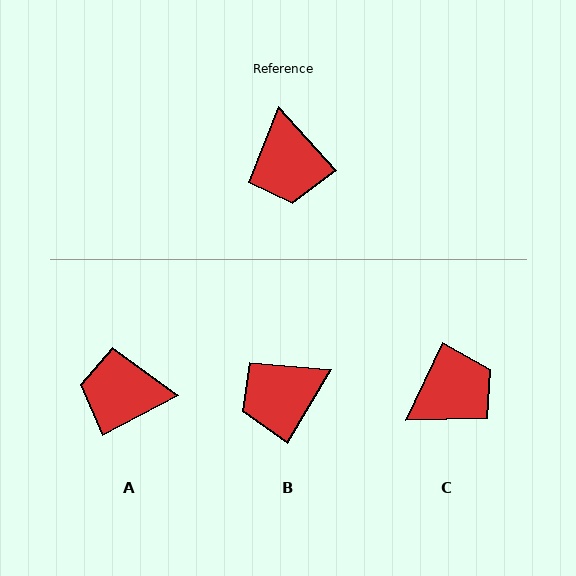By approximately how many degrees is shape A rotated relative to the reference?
Approximately 104 degrees clockwise.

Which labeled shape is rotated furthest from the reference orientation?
C, about 113 degrees away.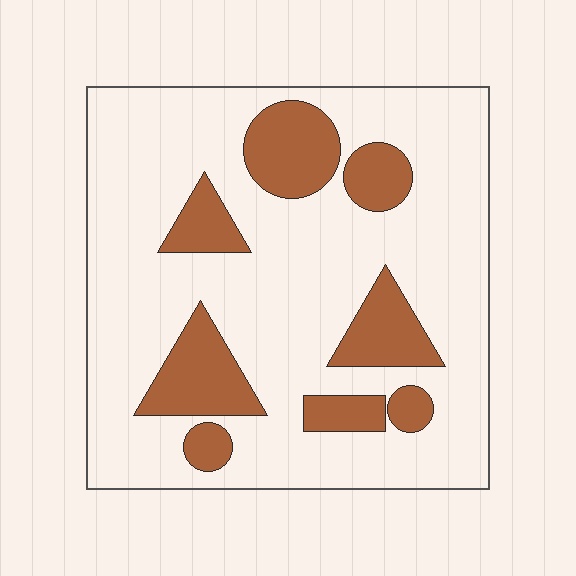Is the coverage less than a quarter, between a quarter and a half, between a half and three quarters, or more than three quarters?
Less than a quarter.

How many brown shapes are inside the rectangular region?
8.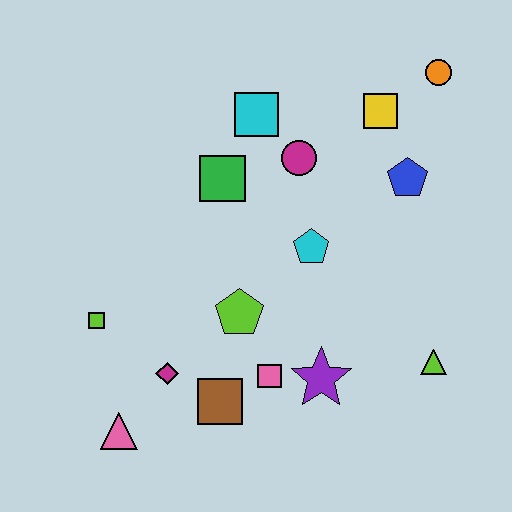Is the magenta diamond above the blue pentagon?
No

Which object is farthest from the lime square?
The orange circle is farthest from the lime square.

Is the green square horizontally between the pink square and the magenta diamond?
Yes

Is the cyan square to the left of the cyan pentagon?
Yes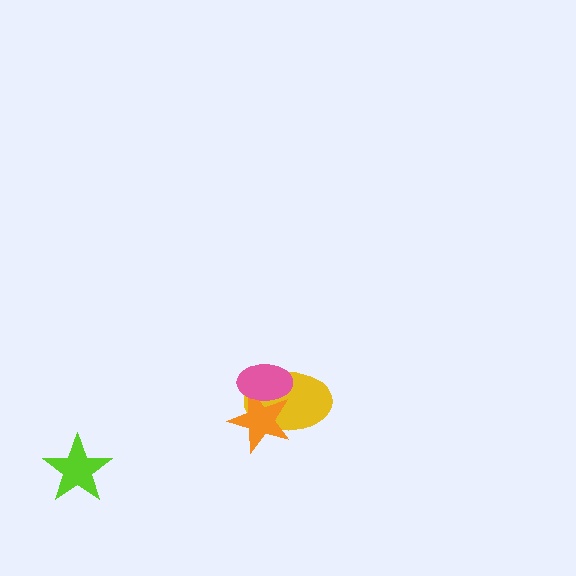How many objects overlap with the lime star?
0 objects overlap with the lime star.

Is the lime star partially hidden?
No, no other shape covers it.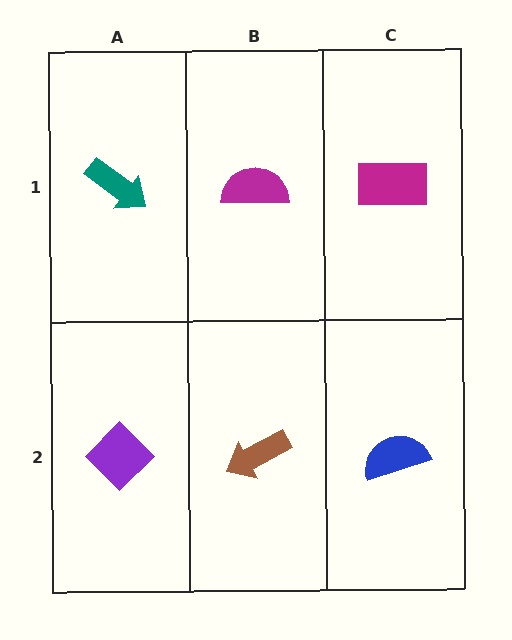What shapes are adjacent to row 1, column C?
A blue semicircle (row 2, column C), a magenta semicircle (row 1, column B).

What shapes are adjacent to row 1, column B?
A brown arrow (row 2, column B), a teal arrow (row 1, column A), a magenta rectangle (row 1, column C).